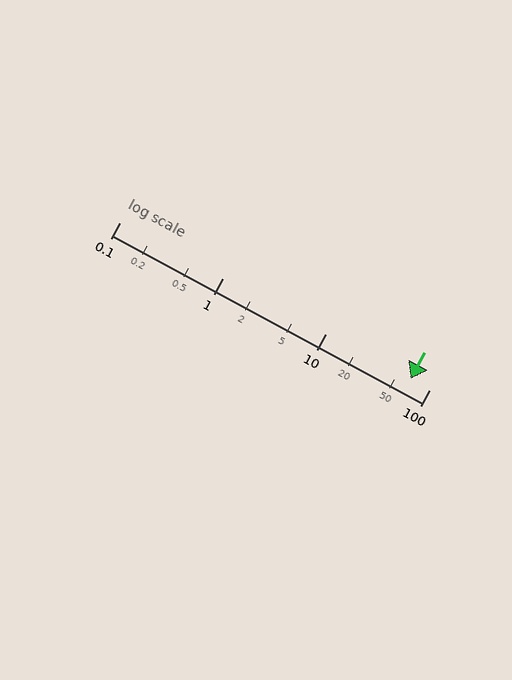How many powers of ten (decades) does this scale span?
The scale spans 3 decades, from 0.1 to 100.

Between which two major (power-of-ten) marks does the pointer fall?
The pointer is between 10 and 100.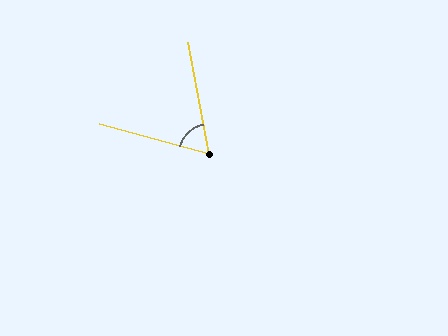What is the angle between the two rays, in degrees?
Approximately 64 degrees.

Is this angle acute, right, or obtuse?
It is acute.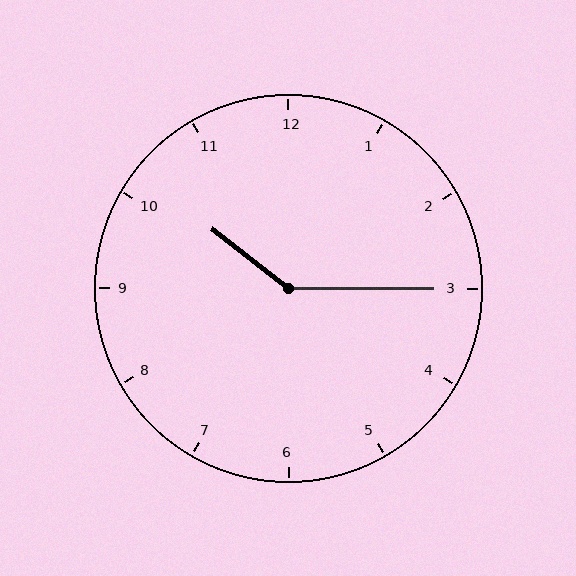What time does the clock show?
10:15.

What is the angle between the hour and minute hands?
Approximately 142 degrees.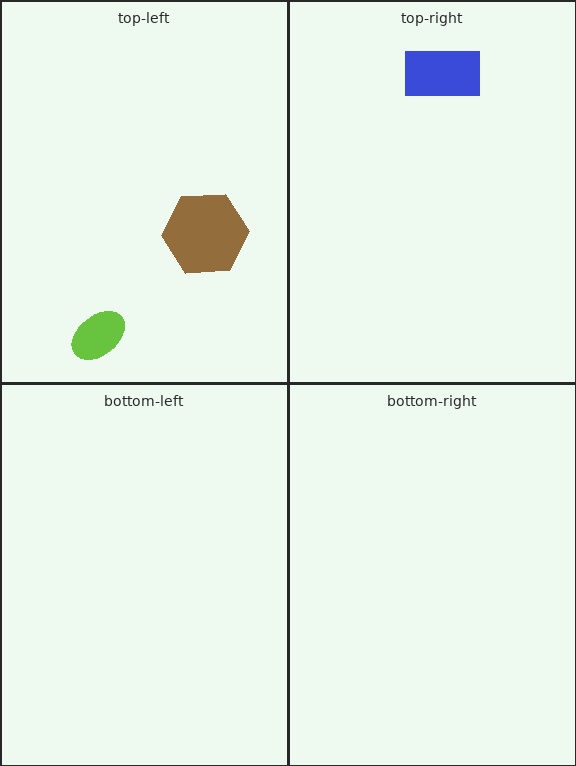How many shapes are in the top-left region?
2.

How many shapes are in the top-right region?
1.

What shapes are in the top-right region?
The blue rectangle.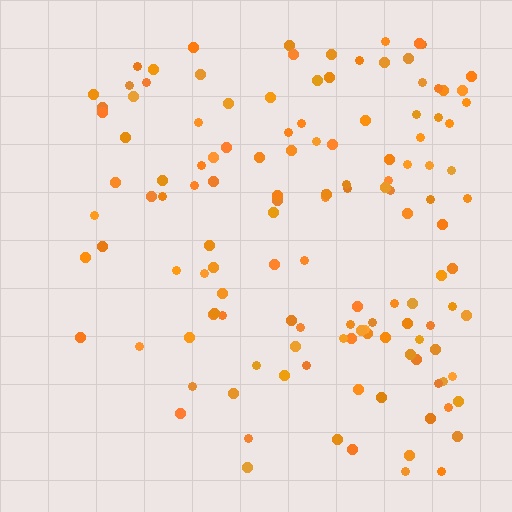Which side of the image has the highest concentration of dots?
The right.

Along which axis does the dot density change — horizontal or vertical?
Horizontal.